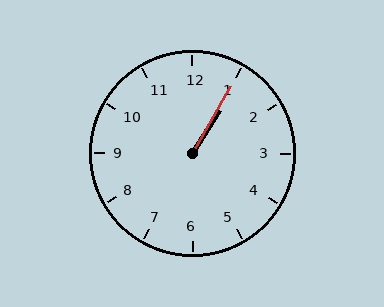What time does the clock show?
1:05.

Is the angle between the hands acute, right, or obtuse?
It is acute.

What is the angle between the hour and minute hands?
Approximately 2 degrees.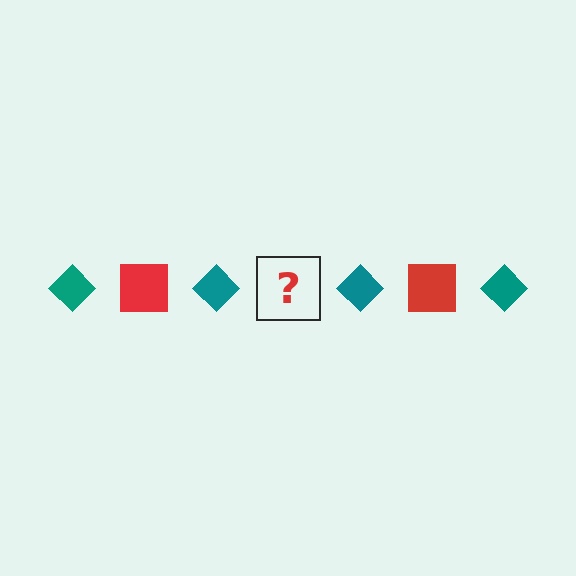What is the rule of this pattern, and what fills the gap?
The rule is that the pattern alternates between teal diamond and red square. The gap should be filled with a red square.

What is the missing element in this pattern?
The missing element is a red square.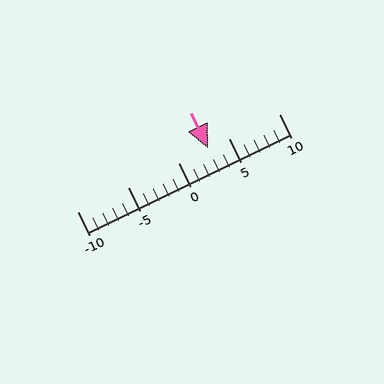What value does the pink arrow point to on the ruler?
The pink arrow points to approximately 3.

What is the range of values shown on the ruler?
The ruler shows values from -10 to 10.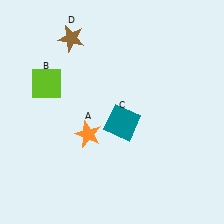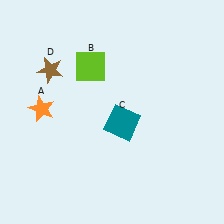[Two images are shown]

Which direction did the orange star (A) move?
The orange star (A) moved left.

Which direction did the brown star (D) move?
The brown star (D) moved down.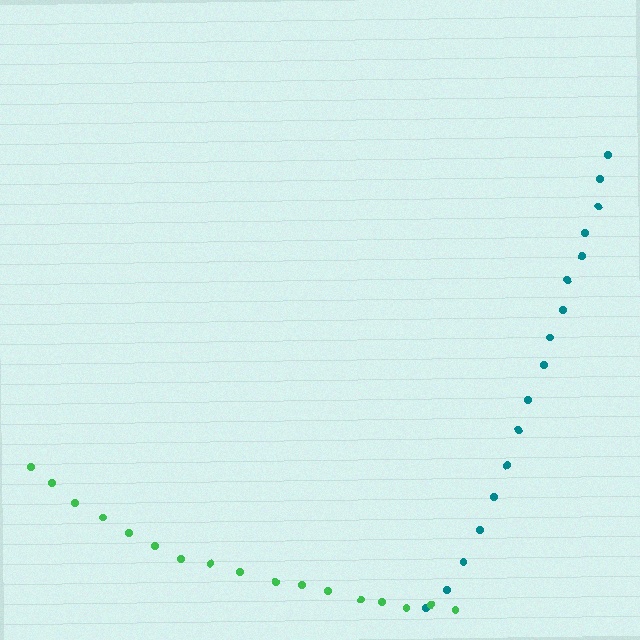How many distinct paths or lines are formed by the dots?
There are 2 distinct paths.